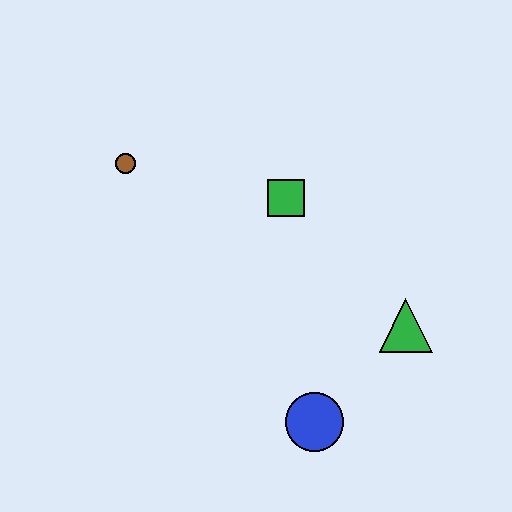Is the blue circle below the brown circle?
Yes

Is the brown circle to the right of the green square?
No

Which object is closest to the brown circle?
The green square is closest to the brown circle.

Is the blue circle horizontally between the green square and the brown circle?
No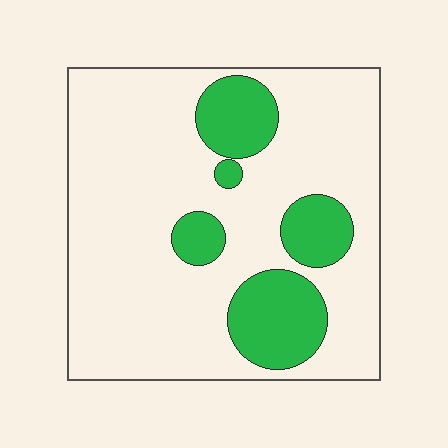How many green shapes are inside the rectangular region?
5.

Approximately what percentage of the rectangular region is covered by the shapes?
Approximately 20%.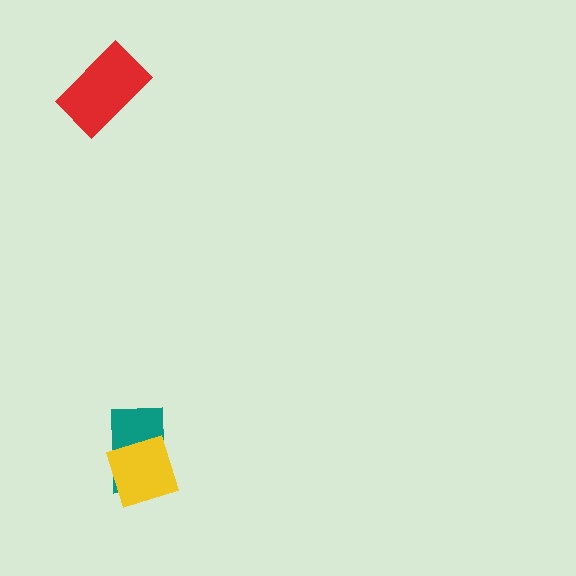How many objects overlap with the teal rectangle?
1 object overlaps with the teal rectangle.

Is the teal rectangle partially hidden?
Yes, it is partially covered by another shape.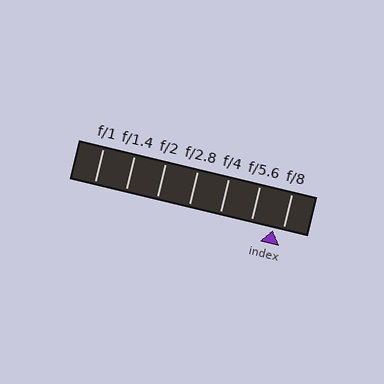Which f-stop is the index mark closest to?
The index mark is closest to f/8.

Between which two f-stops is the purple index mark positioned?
The index mark is between f/5.6 and f/8.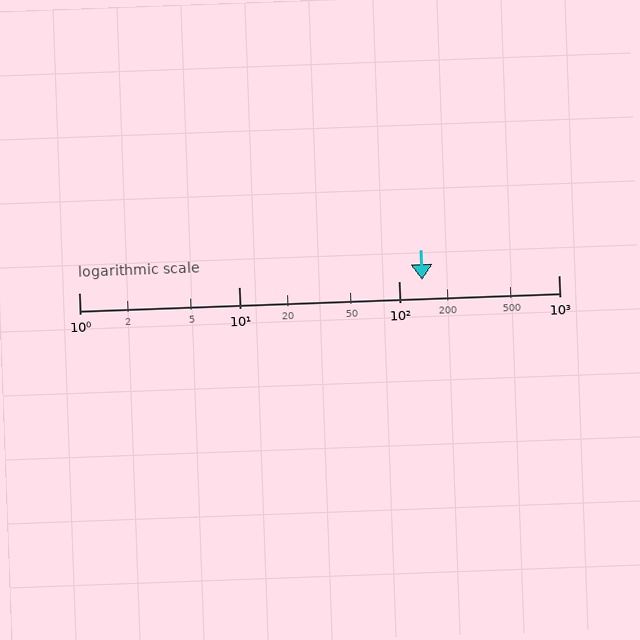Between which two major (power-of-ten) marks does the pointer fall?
The pointer is between 100 and 1000.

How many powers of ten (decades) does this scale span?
The scale spans 3 decades, from 1 to 1000.